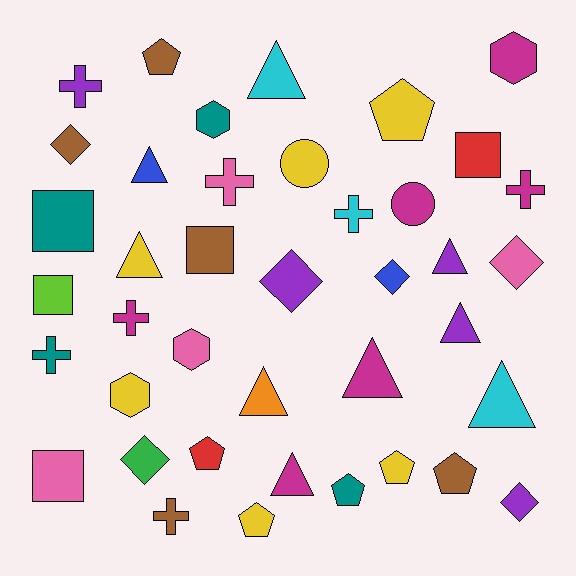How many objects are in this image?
There are 40 objects.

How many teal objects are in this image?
There are 4 teal objects.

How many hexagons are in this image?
There are 4 hexagons.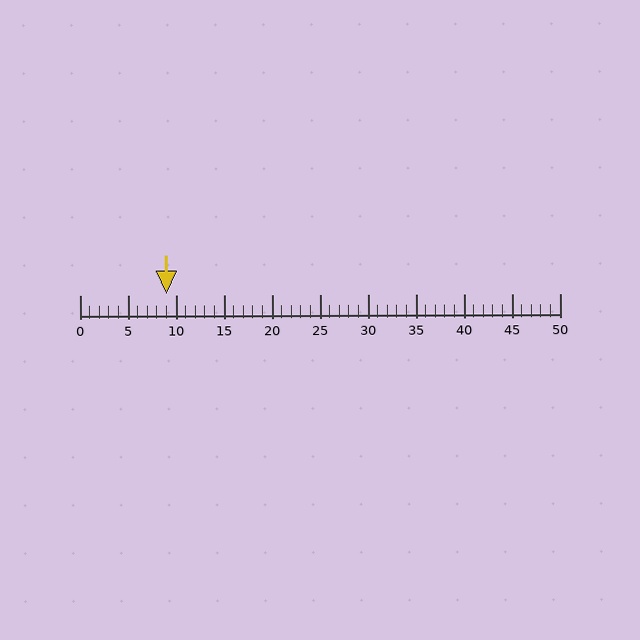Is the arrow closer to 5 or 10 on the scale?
The arrow is closer to 10.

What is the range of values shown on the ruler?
The ruler shows values from 0 to 50.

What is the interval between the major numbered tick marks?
The major tick marks are spaced 5 units apart.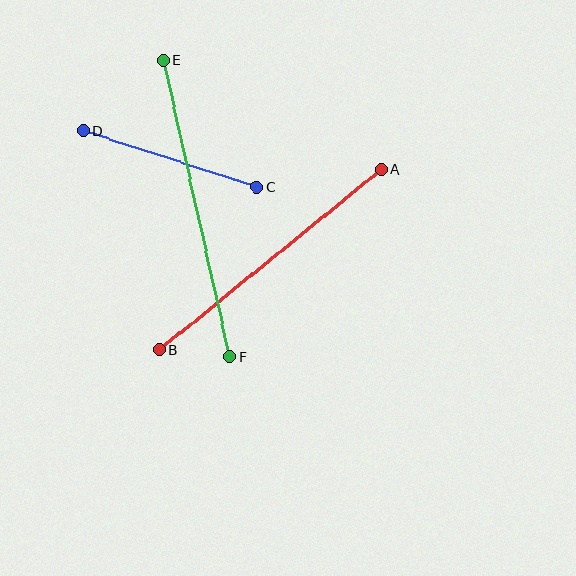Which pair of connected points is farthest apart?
Points E and F are farthest apart.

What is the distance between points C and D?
The distance is approximately 183 pixels.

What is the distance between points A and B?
The distance is approximately 286 pixels.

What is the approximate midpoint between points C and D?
The midpoint is at approximately (170, 159) pixels.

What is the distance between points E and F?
The distance is approximately 304 pixels.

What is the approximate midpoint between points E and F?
The midpoint is at approximately (197, 209) pixels.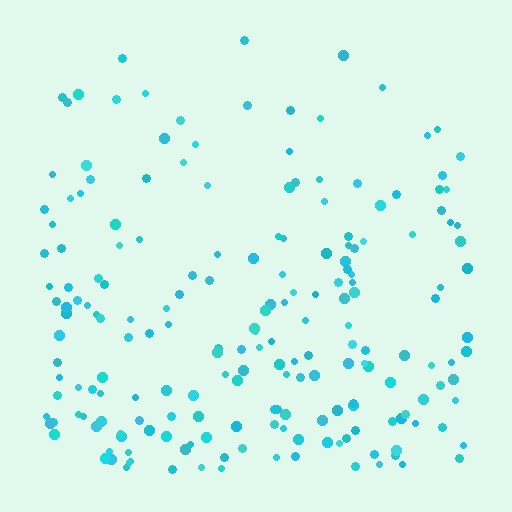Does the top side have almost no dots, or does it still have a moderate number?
Still a moderate number, just noticeably fewer than the bottom.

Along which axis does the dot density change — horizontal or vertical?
Vertical.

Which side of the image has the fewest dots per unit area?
The top.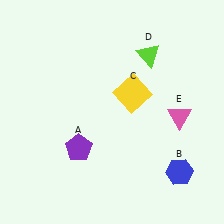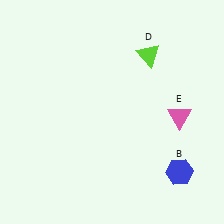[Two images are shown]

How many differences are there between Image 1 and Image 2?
There are 2 differences between the two images.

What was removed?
The purple pentagon (A), the yellow square (C) were removed in Image 2.